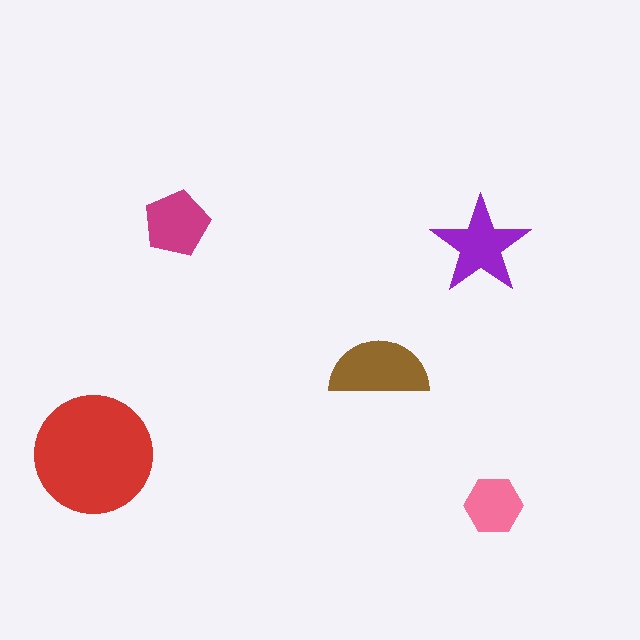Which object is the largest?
The red circle.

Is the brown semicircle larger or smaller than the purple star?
Larger.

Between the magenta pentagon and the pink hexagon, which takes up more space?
The magenta pentagon.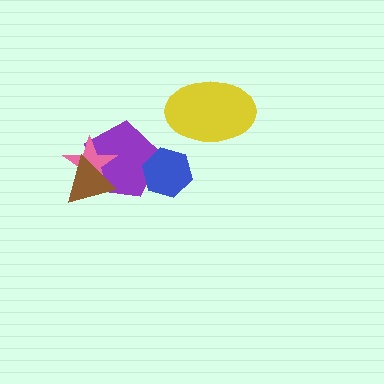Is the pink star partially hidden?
Yes, it is partially covered by another shape.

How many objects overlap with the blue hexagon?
1 object overlaps with the blue hexagon.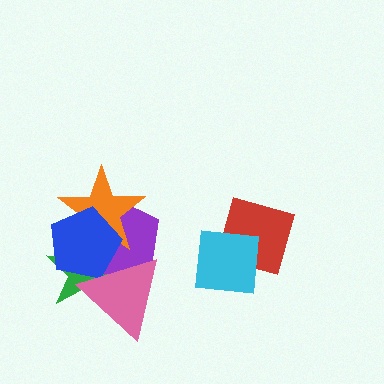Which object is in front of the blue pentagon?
The pink triangle is in front of the blue pentagon.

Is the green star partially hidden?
Yes, it is partially covered by another shape.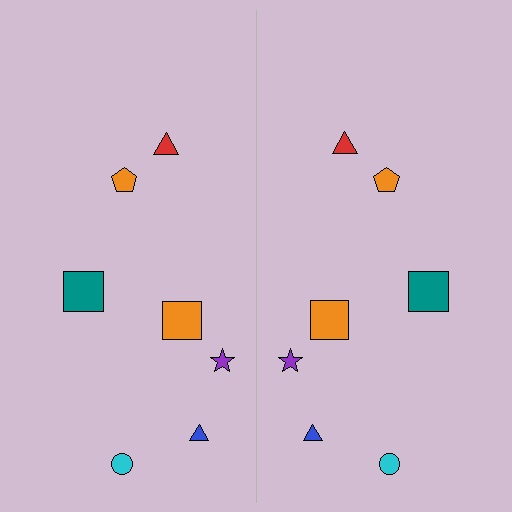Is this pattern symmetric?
Yes, this pattern has bilateral (reflection) symmetry.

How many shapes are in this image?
There are 14 shapes in this image.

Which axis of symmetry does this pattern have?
The pattern has a vertical axis of symmetry running through the center of the image.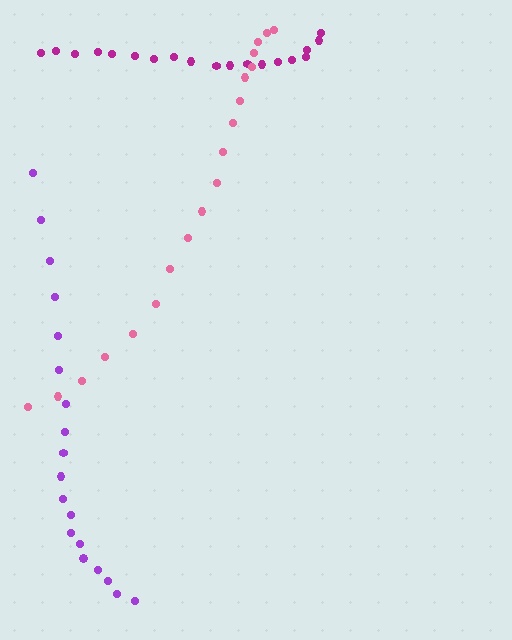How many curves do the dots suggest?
There are 3 distinct paths.